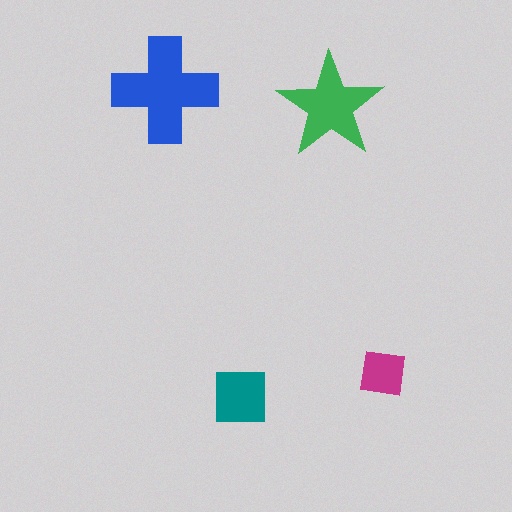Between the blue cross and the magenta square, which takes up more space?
The blue cross.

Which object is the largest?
The blue cross.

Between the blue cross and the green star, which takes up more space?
The blue cross.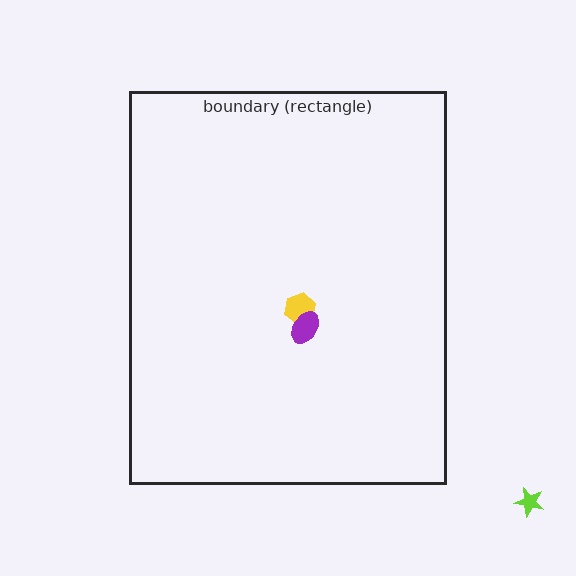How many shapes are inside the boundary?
2 inside, 1 outside.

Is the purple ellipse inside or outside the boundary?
Inside.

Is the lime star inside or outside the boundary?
Outside.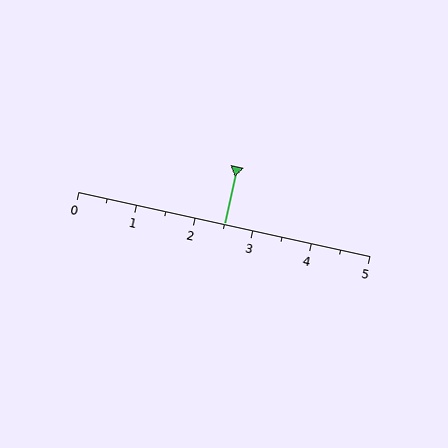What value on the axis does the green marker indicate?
The marker indicates approximately 2.5.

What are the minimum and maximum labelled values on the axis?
The axis runs from 0 to 5.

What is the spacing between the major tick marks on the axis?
The major ticks are spaced 1 apart.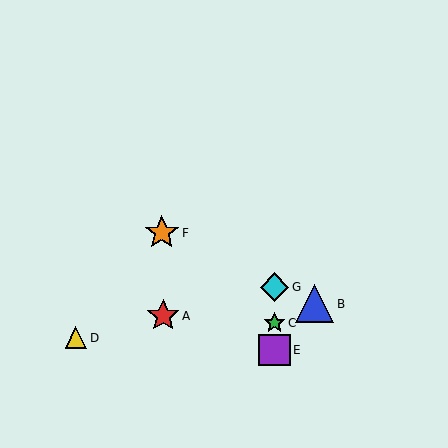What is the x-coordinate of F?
Object F is at x≈162.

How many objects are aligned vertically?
3 objects (C, E, G) are aligned vertically.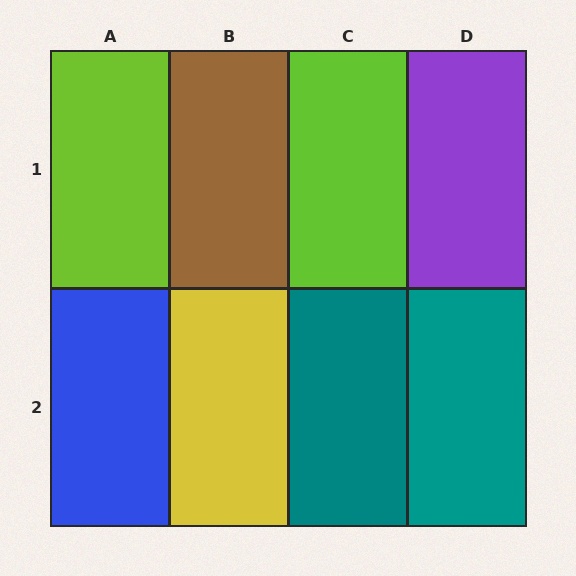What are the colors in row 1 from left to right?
Lime, brown, lime, purple.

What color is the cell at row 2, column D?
Teal.